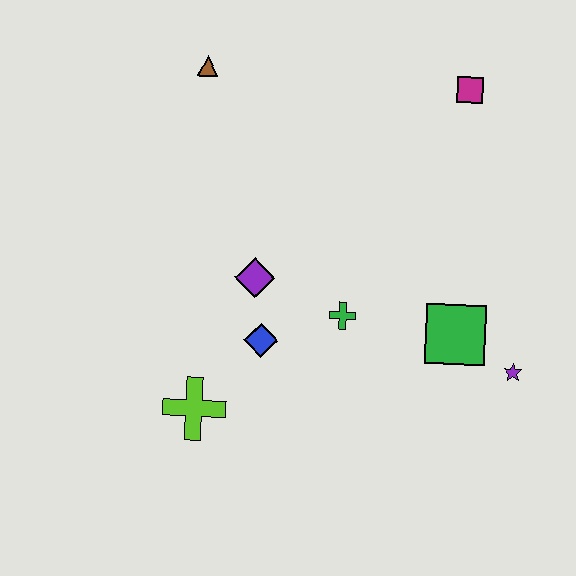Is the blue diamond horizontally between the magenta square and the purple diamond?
Yes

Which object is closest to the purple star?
The green square is closest to the purple star.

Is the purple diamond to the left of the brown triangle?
No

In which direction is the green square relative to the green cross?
The green square is to the right of the green cross.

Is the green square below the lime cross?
No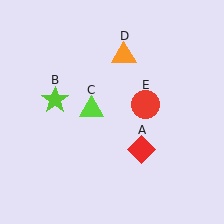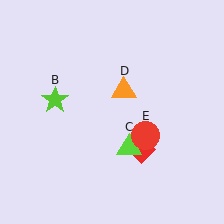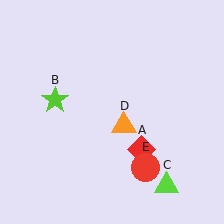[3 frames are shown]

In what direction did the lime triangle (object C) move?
The lime triangle (object C) moved down and to the right.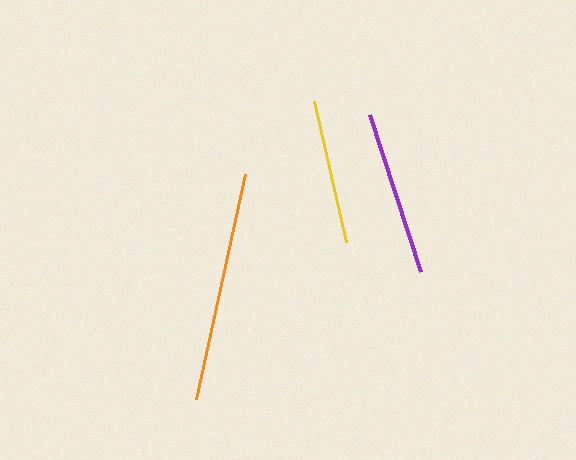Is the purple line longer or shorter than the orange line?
The orange line is longer than the purple line.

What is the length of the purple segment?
The purple segment is approximately 165 pixels long.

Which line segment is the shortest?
The yellow line is the shortest at approximately 145 pixels.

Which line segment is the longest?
The orange line is the longest at approximately 230 pixels.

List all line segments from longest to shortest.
From longest to shortest: orange, purple, yellow.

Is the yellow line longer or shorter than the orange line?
The orange line is longer than the yellow line.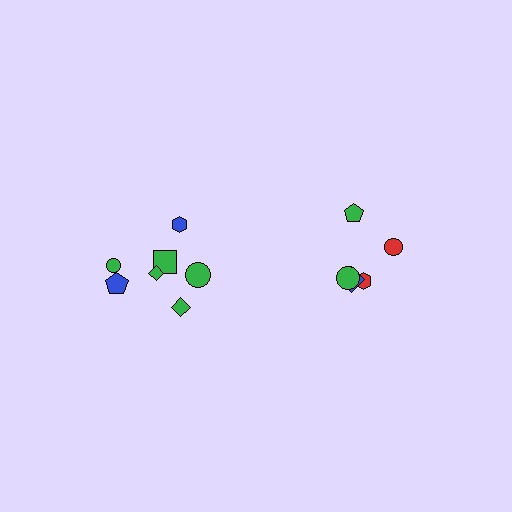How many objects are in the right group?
There are 5 objects.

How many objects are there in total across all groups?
There are 12 objects.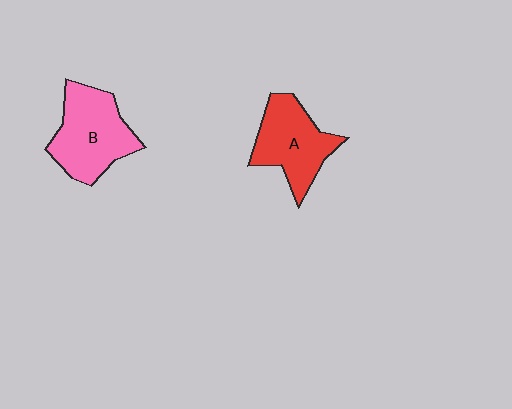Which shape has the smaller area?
Shape A (red).